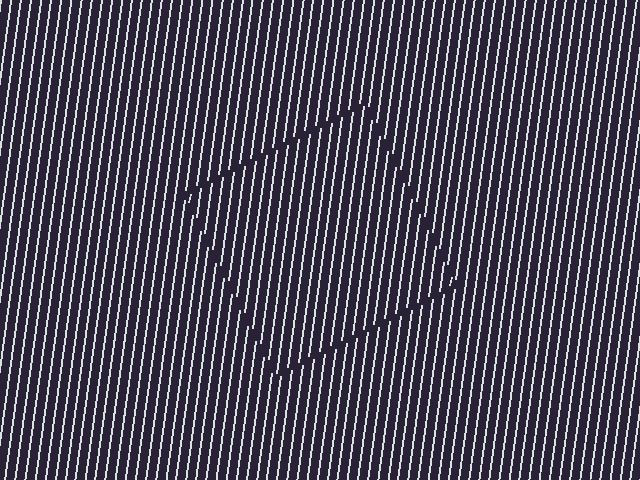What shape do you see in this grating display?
An illusory square. The interior of the shape contains the same grating, shifted by half a period — the contour is defined by the phase discontinuity where line-ends from the inner and outer gratings abut.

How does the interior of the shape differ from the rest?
The interior of the shape contains the same grating, shifted by half a period — the contour is defined by the phase discontinuity where line-ends from the inner and outer gratings abut.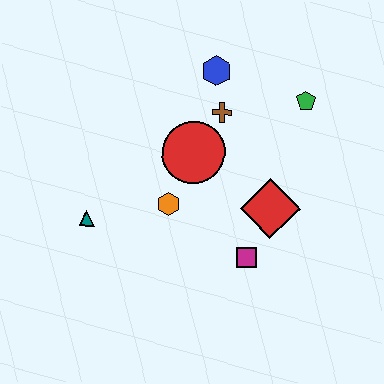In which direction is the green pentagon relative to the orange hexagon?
The green pentagon is to the right of the orange hexagon.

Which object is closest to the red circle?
The brown cross is closest to the red circle.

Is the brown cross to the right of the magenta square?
No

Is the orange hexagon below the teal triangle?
No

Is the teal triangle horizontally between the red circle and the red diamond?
No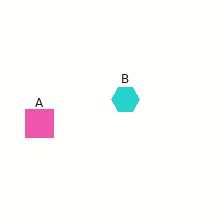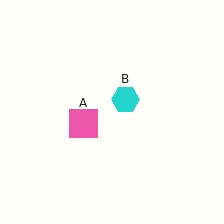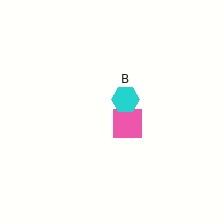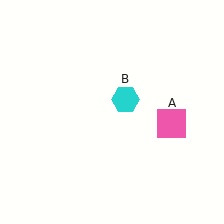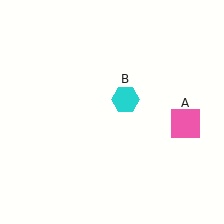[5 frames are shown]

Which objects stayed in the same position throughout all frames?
Cyan hexagon (object B) remained stationary.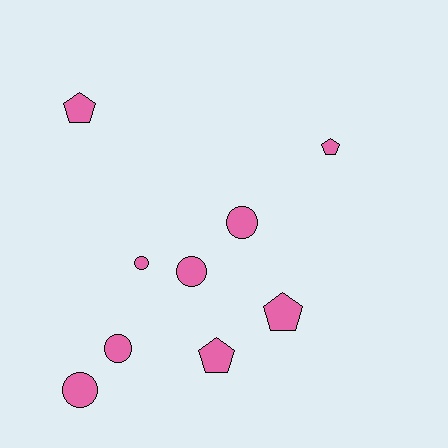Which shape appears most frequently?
Circle, with 5 objects.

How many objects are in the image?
There are 9 objects.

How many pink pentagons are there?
There are 4 pink pentagons.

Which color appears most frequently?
Pink, with 9 objects.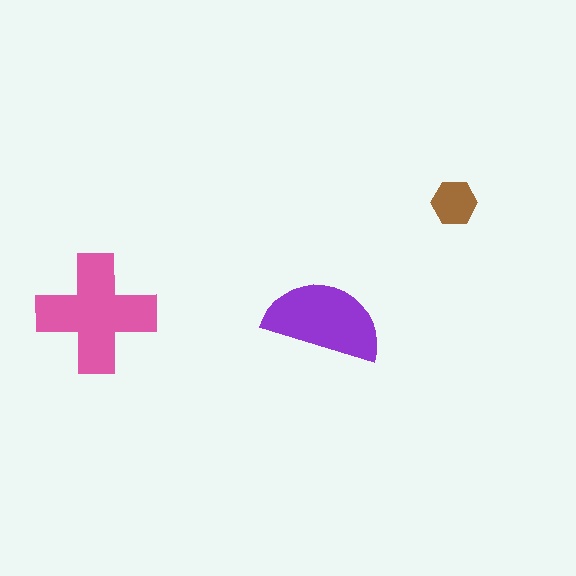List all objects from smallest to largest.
The brown hexagon, the purple semicircle, the pink cross.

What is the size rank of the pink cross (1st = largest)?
1st.